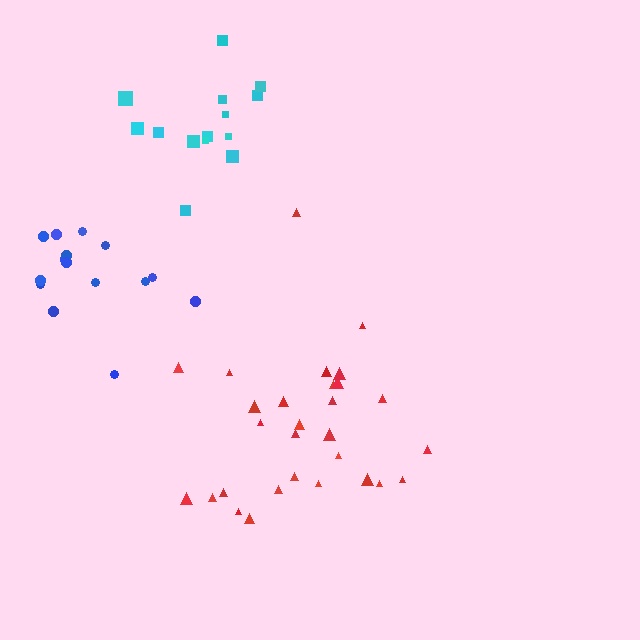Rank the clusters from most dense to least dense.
cyan, red, blue.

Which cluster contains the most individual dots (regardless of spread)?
Red (30).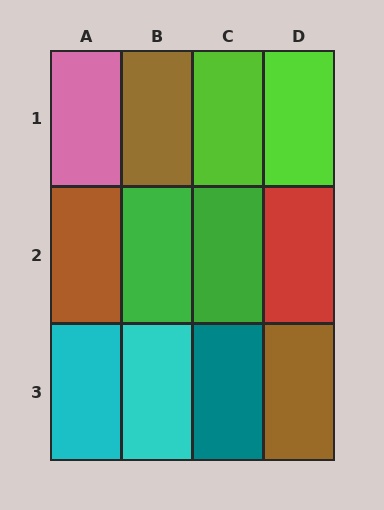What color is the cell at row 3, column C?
Teal.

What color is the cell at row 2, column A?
Brown.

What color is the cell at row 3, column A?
Cyan.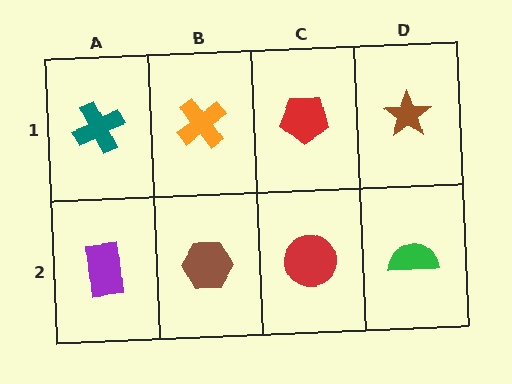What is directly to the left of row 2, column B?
A purple rectangle.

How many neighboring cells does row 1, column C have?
3.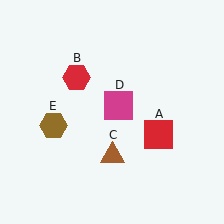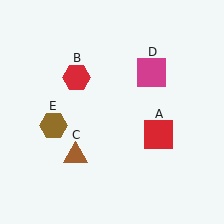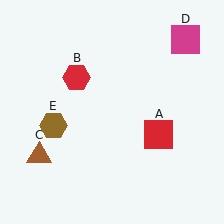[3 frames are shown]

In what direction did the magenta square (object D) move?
The magenta square (object D) moved up and to the right.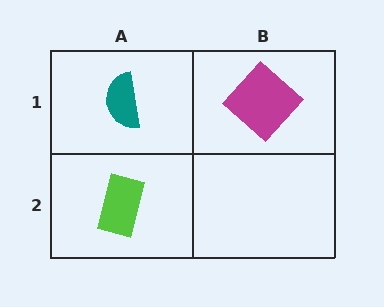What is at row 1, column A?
A teal semicircle.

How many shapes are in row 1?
2 shapes.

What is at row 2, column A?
A lime rectangle.